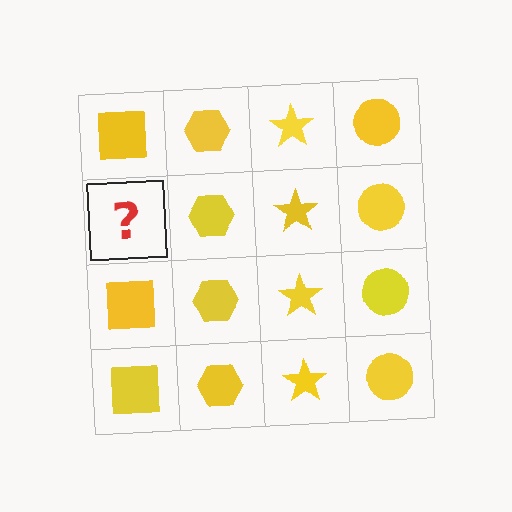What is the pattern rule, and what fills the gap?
The rule is that each column has a consistent shape. The gap should be filled with a yellow square.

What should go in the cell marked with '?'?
The missing cell should contain a yellow square.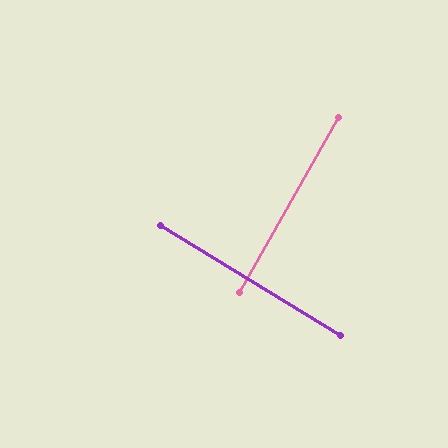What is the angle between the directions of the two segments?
Approximately 88 degrees.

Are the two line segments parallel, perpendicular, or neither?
Perpendicular — they meet at approximately 88°.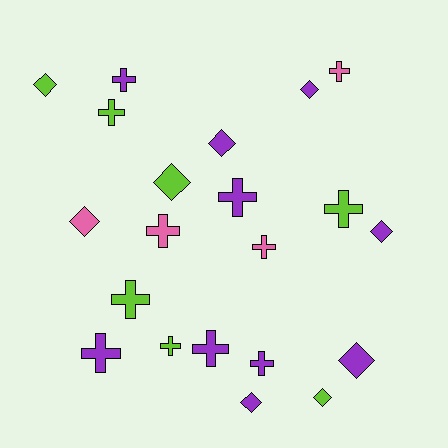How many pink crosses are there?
There are 3 pink crosses.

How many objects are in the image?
There are 21 objects.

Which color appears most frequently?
Purple, with 10 objects.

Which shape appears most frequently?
Cross, with 12 objects.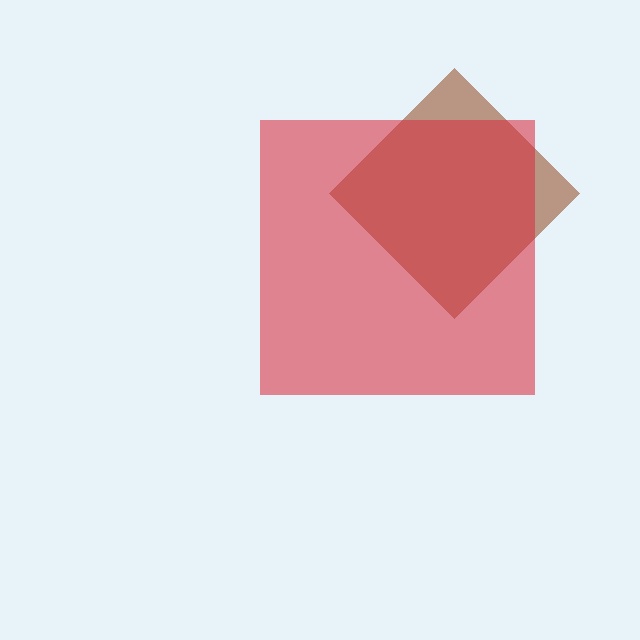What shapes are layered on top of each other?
The layered shapes are: a brown diamond, a red square.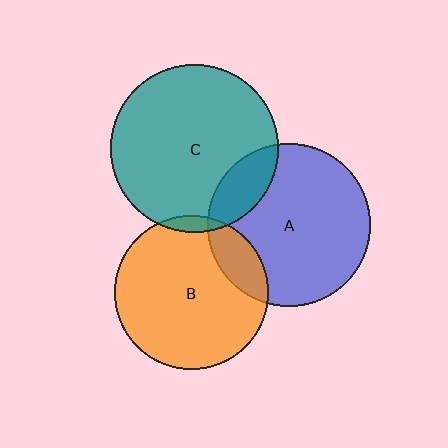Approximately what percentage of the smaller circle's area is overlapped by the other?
Approximately 15%.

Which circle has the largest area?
Circle C (teal).